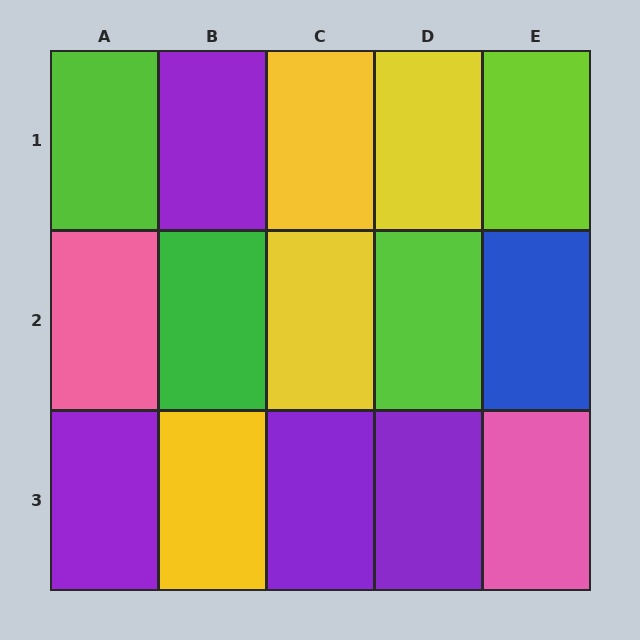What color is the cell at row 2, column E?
Blue.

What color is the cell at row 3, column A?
Purple.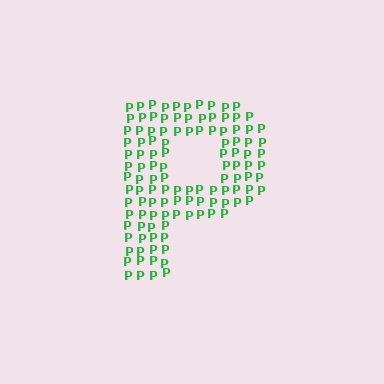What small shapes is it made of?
It is made of small letter P's.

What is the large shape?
The large shape is the letter P.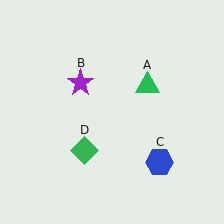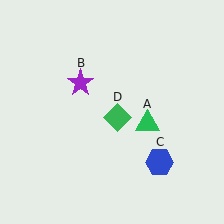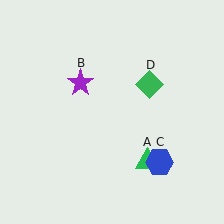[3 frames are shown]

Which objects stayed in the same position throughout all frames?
Purple star (object B) and blue hexagon (object C) remained stationary.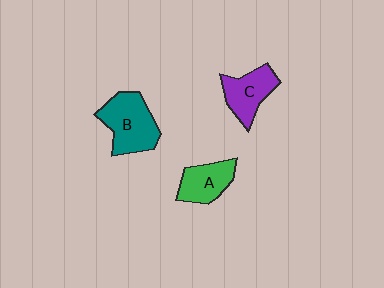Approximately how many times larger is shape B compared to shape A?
Approximately 1.5 times.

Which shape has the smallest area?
Shape A (green).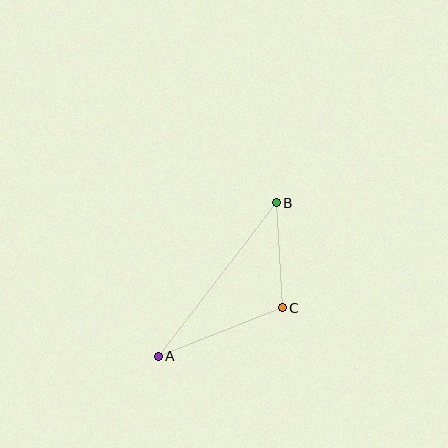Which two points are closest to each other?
Points B and C are closest to each other.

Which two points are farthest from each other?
Points A and B are farthest from each other.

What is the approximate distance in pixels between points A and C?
The distance between A and C is approximately 133 pixels.